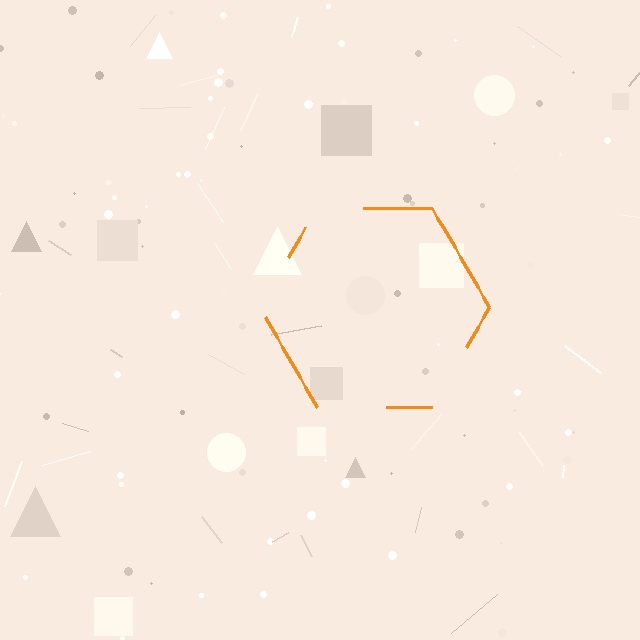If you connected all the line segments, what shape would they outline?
They would outline a hexagon.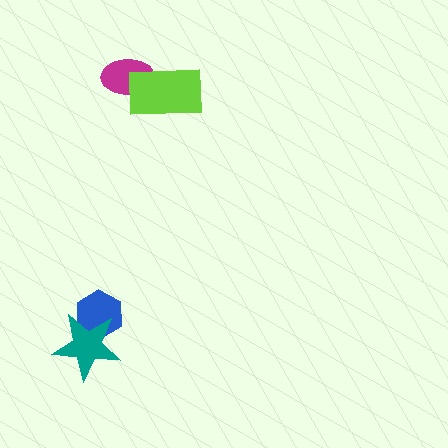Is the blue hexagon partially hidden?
Yes, it is partially covered by another shape.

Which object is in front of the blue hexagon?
The teal star is in front of the blue hexagon.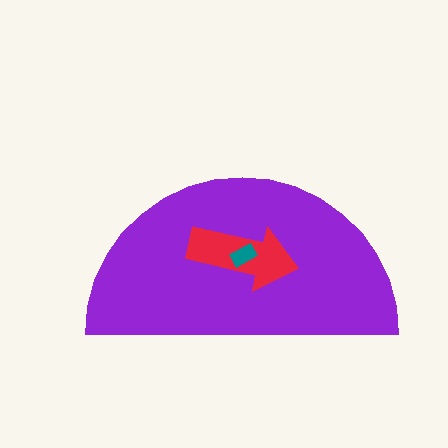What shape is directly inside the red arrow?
The teal rectangle.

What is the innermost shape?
The teal rectangle.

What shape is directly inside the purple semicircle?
The red arrow.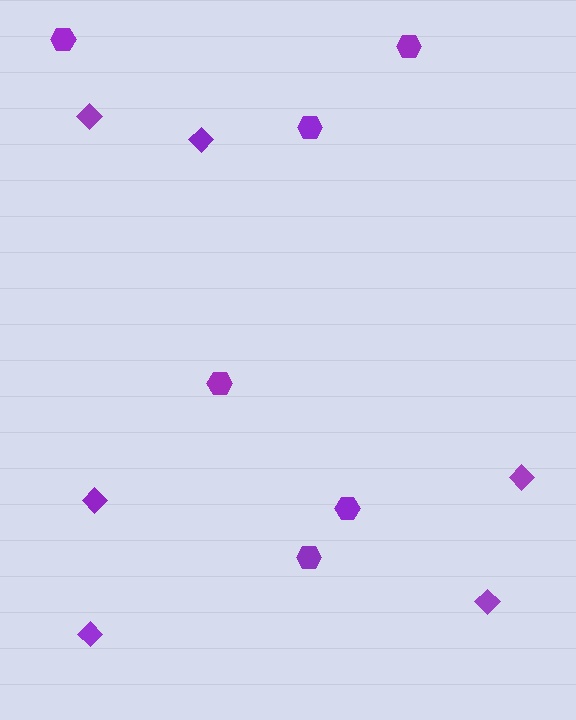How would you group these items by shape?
There are 2 groups: one group of hexagons (6) and one group of diamonds (6).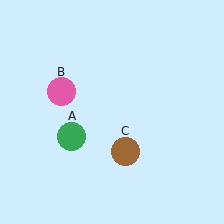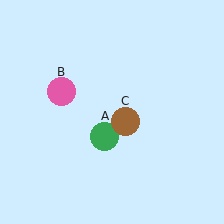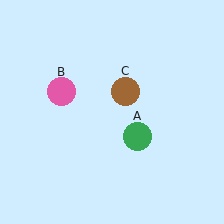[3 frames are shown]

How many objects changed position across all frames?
2 objects changed position: green circle (object A), brown circle (object C).